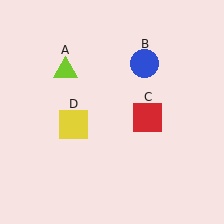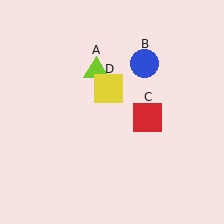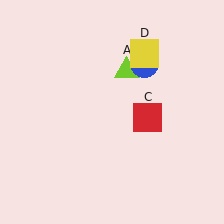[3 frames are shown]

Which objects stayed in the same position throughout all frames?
Blue circle (object B) and red square (object C) remained stationary.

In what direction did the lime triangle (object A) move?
The lime triangle (object A) moved right.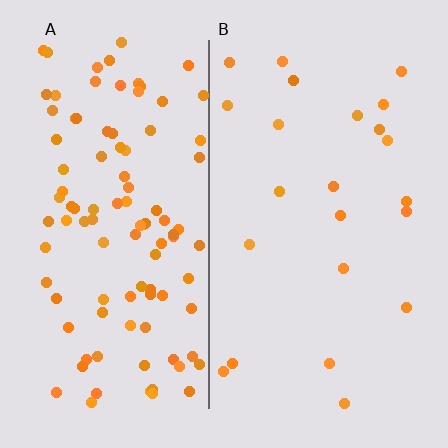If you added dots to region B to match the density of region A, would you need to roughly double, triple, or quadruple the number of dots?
Approximately quadruple.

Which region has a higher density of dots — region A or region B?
A (the left).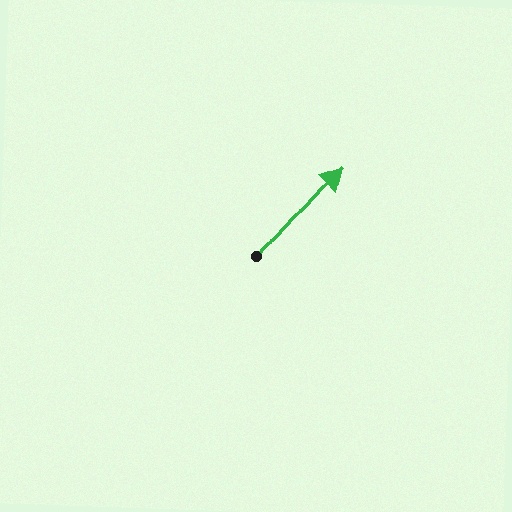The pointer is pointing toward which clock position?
Roughly 1 o'clock.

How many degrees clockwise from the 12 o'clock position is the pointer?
Approximately 42 degrees.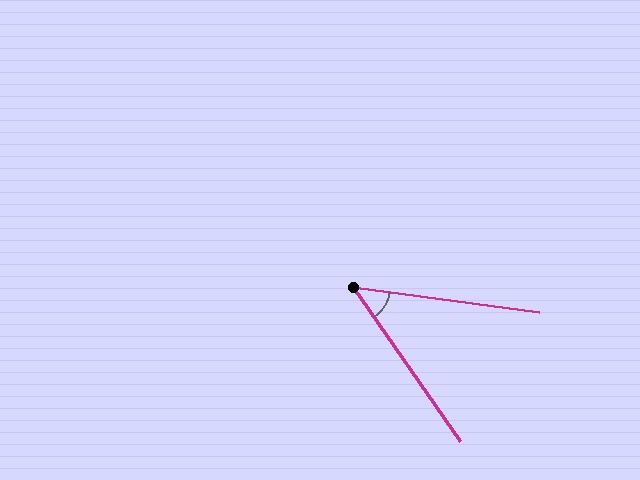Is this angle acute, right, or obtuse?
It is acute.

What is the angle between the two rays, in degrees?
Approximately 48 degrees.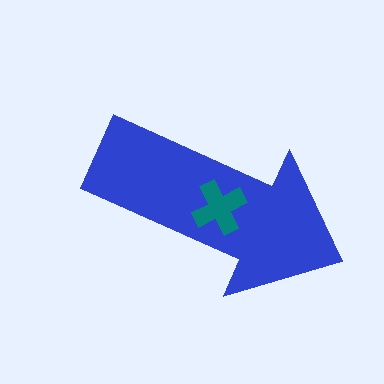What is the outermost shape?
The blue arrow.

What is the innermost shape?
The teal cross.